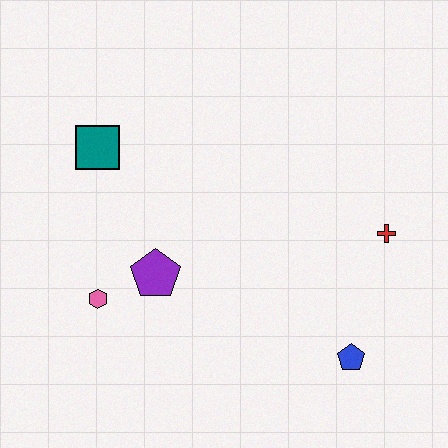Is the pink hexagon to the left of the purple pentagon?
Yes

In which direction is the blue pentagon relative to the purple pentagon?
The blue pentagon is to the right of the purple pentagon.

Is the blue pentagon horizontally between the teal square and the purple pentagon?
No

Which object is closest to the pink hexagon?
The purple pentagon is closest to the pink hexagon.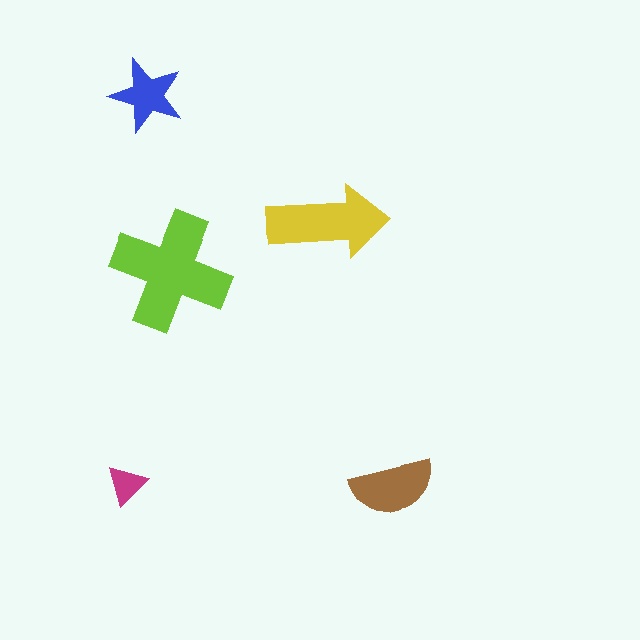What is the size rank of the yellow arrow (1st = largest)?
2nd.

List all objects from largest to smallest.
The lime cross, the yellow arrow, the brown semicircle, the blue star, the magenta triangle.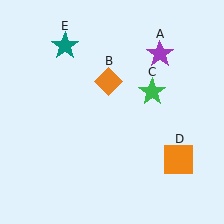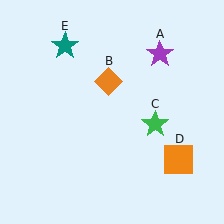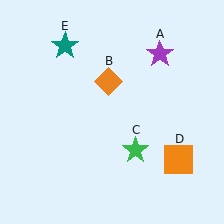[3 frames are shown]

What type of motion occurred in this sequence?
The green star (object C) rotated clockwise around the center of the scene.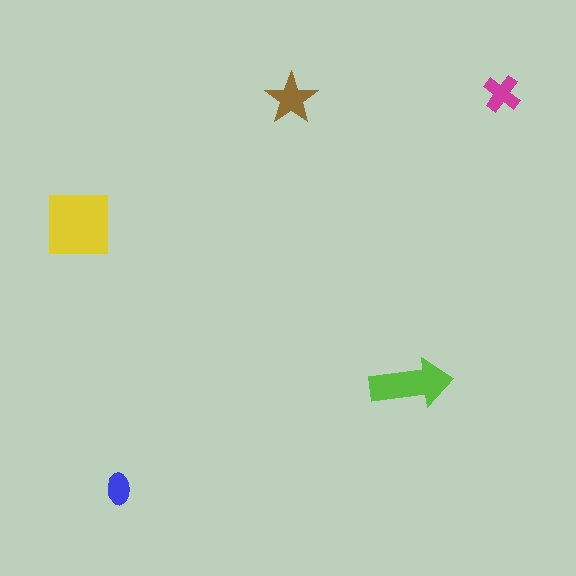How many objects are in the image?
There are 5 objects in the image.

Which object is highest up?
The magenta cross is topmost.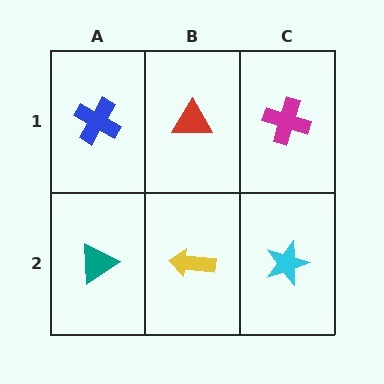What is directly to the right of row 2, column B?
A cyan star.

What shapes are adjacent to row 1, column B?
A yellow arrow (row 2, column B), a blue cross (row 1, column A), a magenta cross (row 1, column C).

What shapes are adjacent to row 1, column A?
A teal triangle (row 2, column A), a red triangle (row 1, column B).